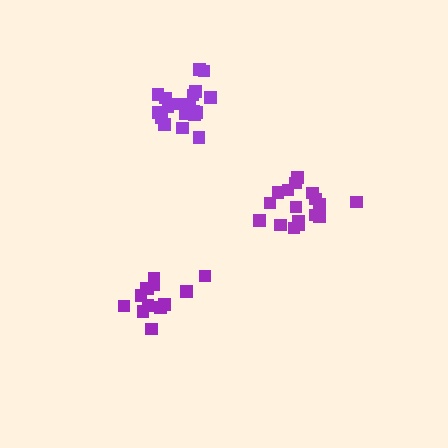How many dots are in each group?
Group 1: 17 dots, Group 2: 13 dots, Group 3: 19 dots (49 total).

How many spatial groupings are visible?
There are 3 spatial groupings.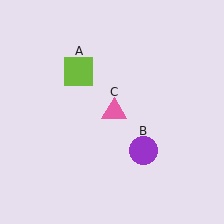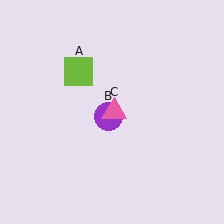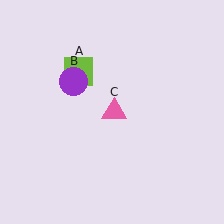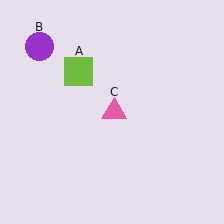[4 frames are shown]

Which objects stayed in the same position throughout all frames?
Lime square (object A) and pink triangle (object C) remained stationary.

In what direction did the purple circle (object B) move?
The purple circle (object B) moved up and to the left.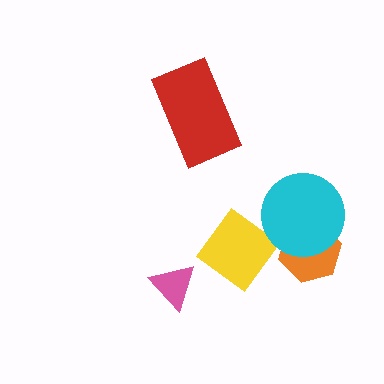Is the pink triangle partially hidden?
No, no other shape covers it.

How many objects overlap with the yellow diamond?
0 objects overlap with the yellow diamond.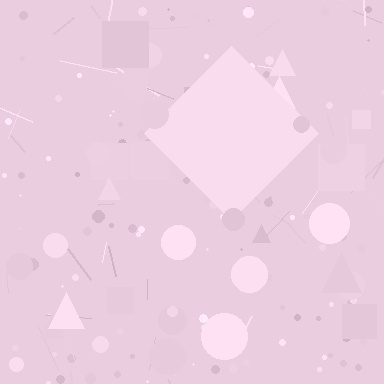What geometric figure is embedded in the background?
A diamond is embedded in the background.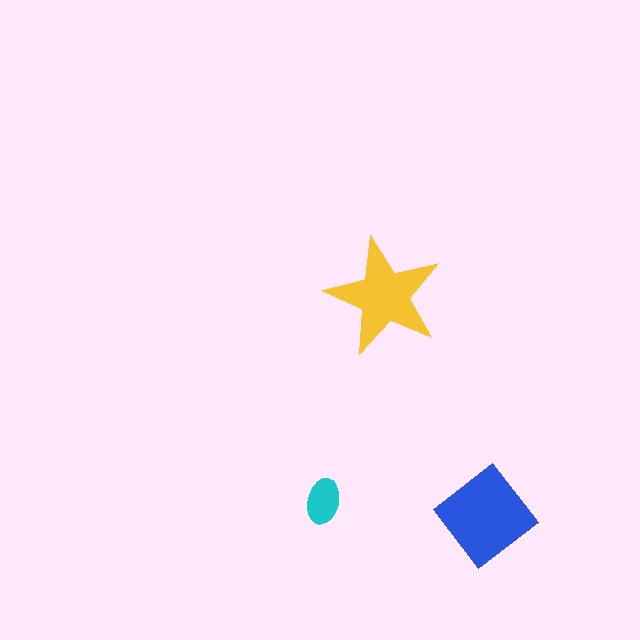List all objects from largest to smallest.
The blue diamond, the yellow star, the cyan ellipse.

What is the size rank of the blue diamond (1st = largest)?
1st.